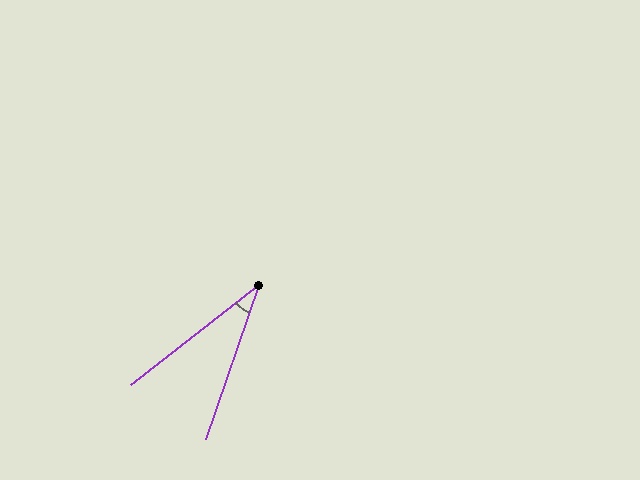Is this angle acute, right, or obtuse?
It is acute.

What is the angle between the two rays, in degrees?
Approximately 33 degrees.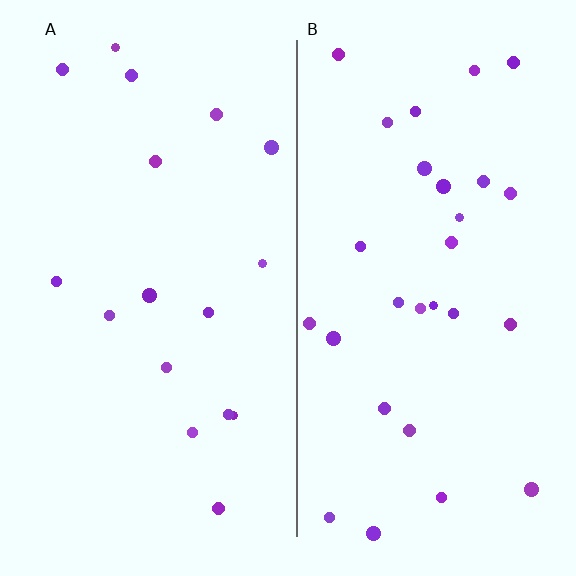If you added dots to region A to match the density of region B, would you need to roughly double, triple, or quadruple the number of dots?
Approximately double.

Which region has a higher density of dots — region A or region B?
B (the right).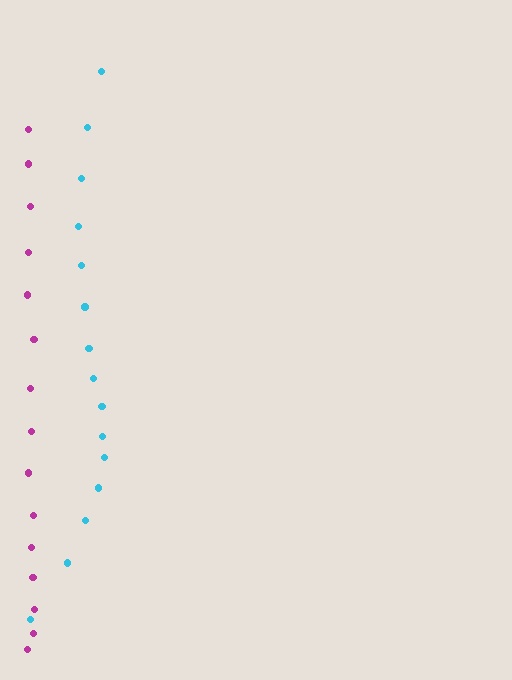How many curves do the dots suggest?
There are 2 distinct paths.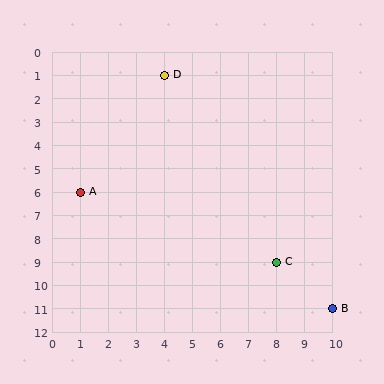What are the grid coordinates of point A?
Point A is at grid coordinates (1, 6).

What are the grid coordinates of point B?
Point B is at grid coordinates (10, 11).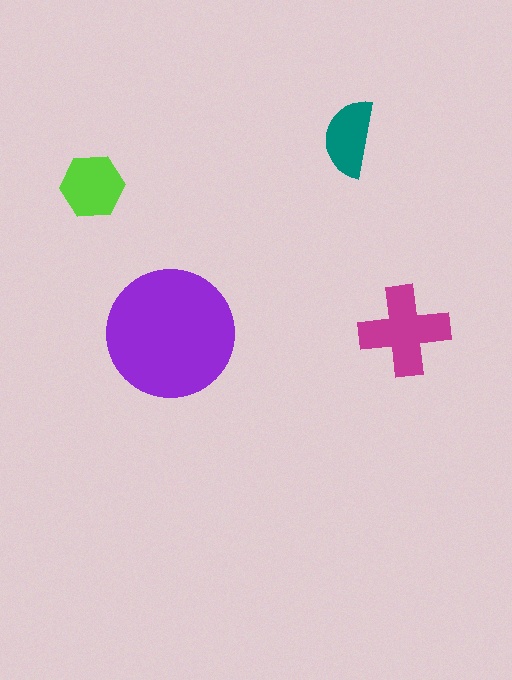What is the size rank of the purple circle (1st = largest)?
1st.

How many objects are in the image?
There are 4 objects in the image.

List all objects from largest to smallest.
The purple circle, the magenta cross, the lime hexagon, the teal semicircle.